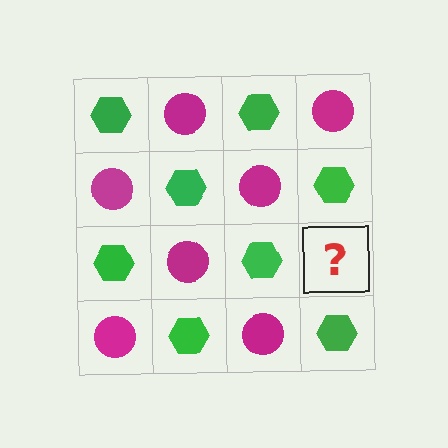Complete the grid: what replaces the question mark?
The question mark should be replaced with a magenta circle.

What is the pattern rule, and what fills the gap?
The rule is that it alternates green hexagon and magenta circle in a checkerboard pattern. The gap should be filled with a magenta circle.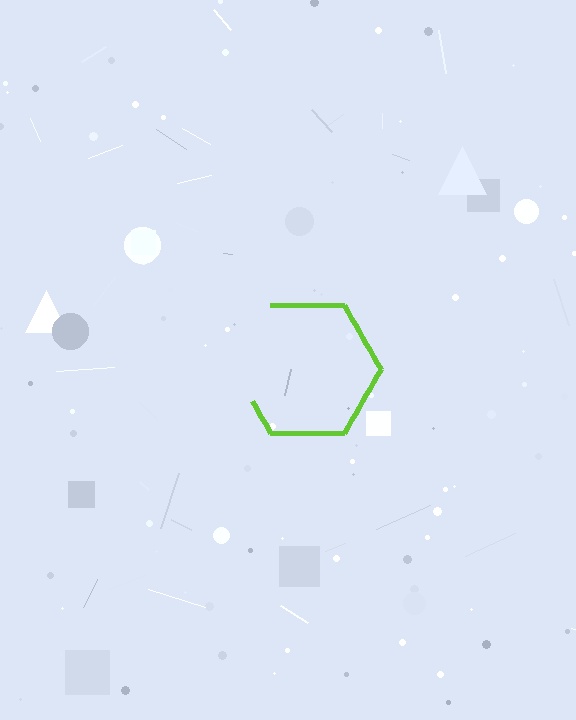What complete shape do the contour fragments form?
The contour fragments form a hexagon.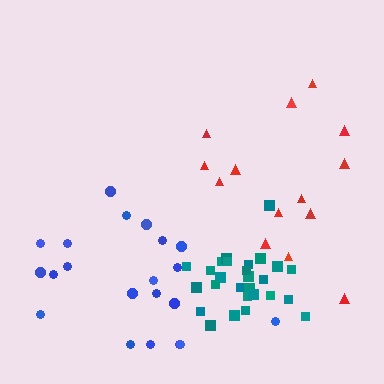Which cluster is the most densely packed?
Teal.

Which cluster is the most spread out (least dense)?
Red.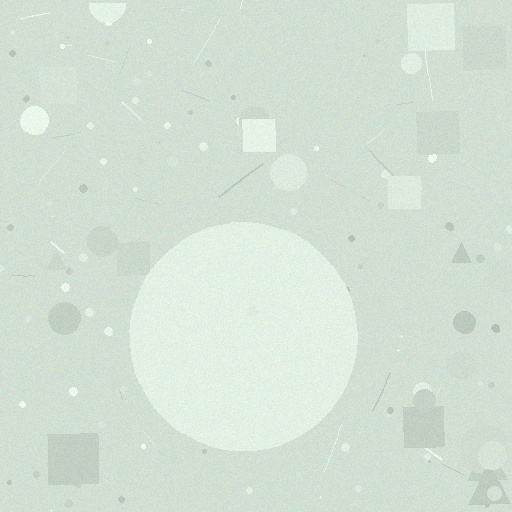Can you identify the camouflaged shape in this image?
The camouflaged shape is a circle.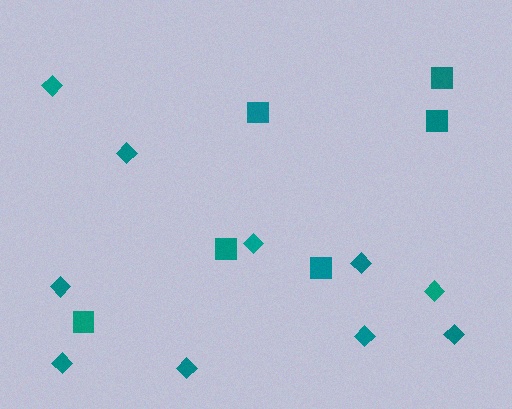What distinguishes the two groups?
There are 2 groups: one group of diamonds (10) and one group of squares (6).